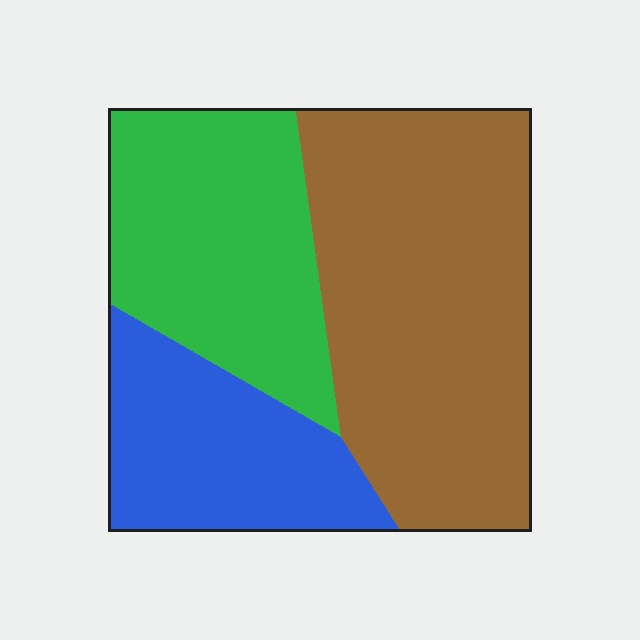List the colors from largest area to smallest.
From largest to smallest: brown, green, blue.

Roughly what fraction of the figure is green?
Green covers about 30% of the figure.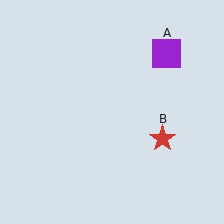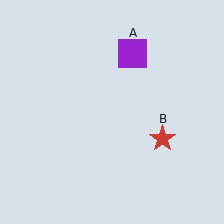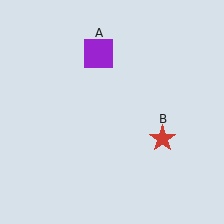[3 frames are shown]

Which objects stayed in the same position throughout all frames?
Red star (object B) remained stationary.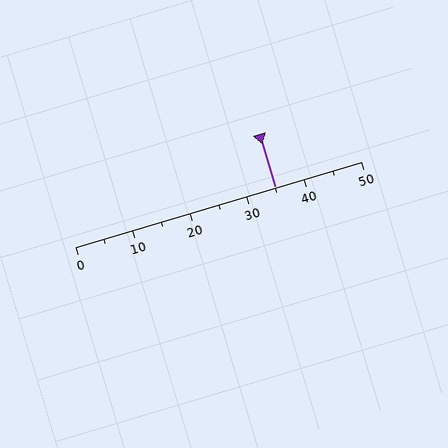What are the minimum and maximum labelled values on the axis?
The axis runs from 0 to 50.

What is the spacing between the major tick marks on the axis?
The major ticks are spaced 10 apart.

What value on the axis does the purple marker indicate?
The marker indicates approximately 35.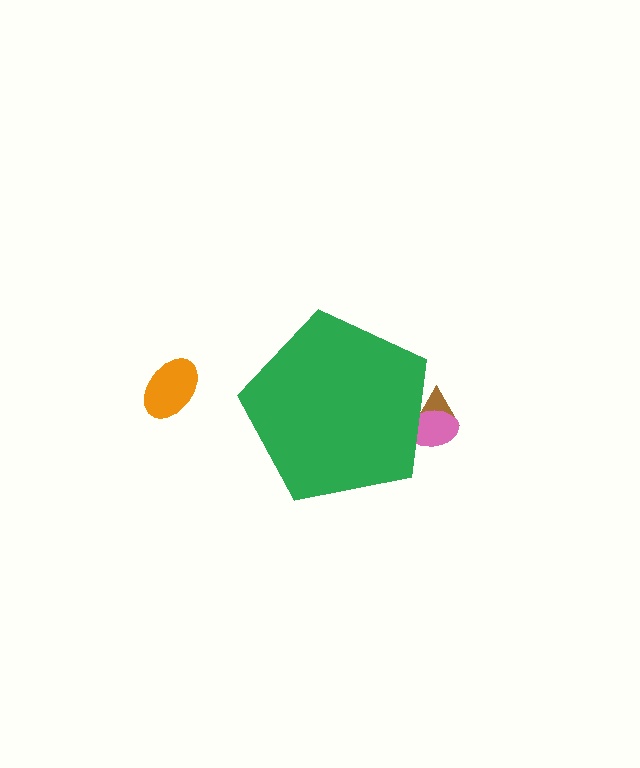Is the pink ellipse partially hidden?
Yes, the pink ellipse is partially hidden behind the green pentagon.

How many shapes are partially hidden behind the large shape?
2 shapes are partially hidden.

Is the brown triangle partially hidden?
Yes, the brown triangle is partially hidden behind the green pentagon.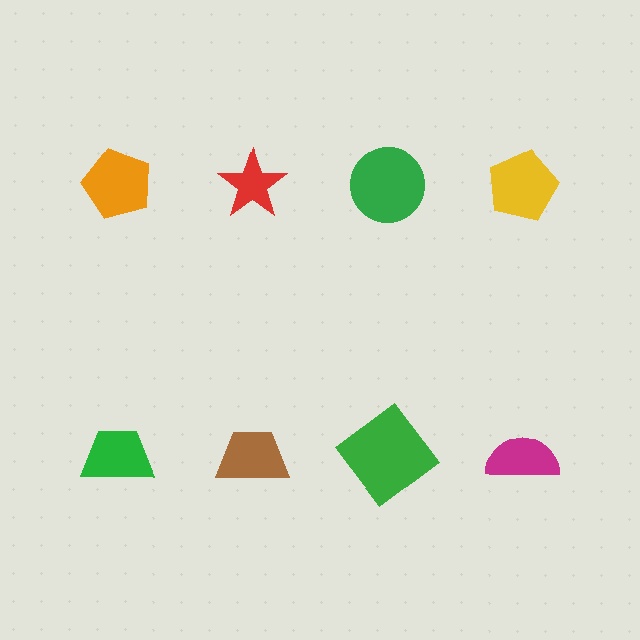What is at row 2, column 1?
A green trapezoid.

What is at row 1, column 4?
A yellow pentagon.